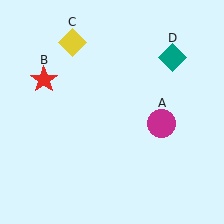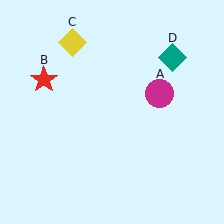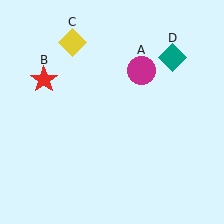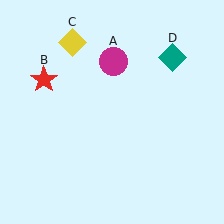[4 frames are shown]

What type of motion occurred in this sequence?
The magenta circle (object A) rotated counterclockwise around the center of the scene.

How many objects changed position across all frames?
1 object changed position: magenta circle (object A).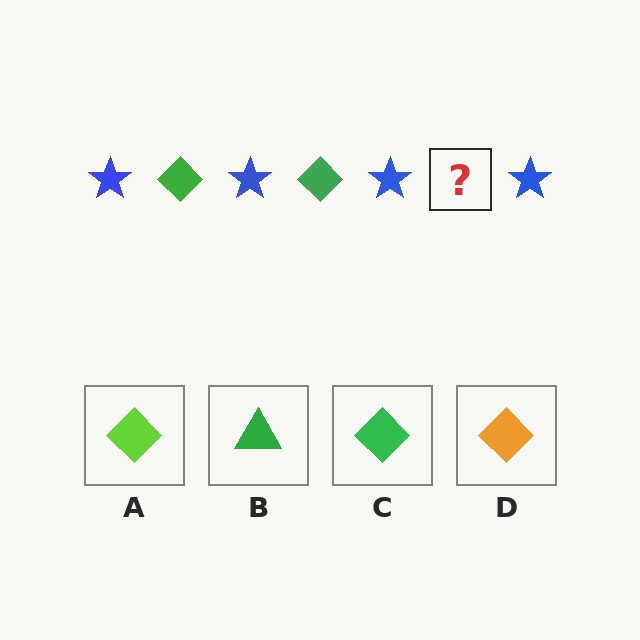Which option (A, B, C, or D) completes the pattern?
C.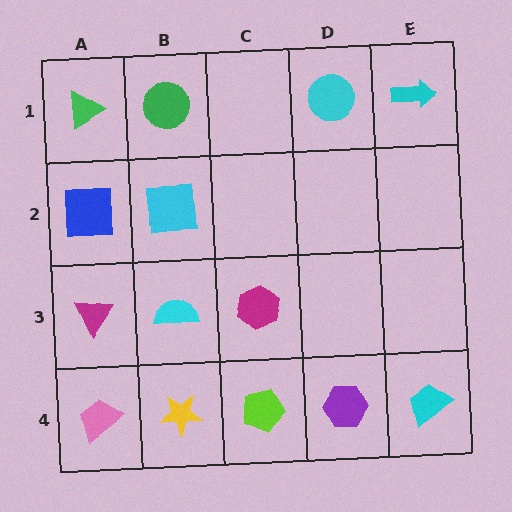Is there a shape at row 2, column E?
No, that cell is empty.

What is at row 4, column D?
A purple hexagon.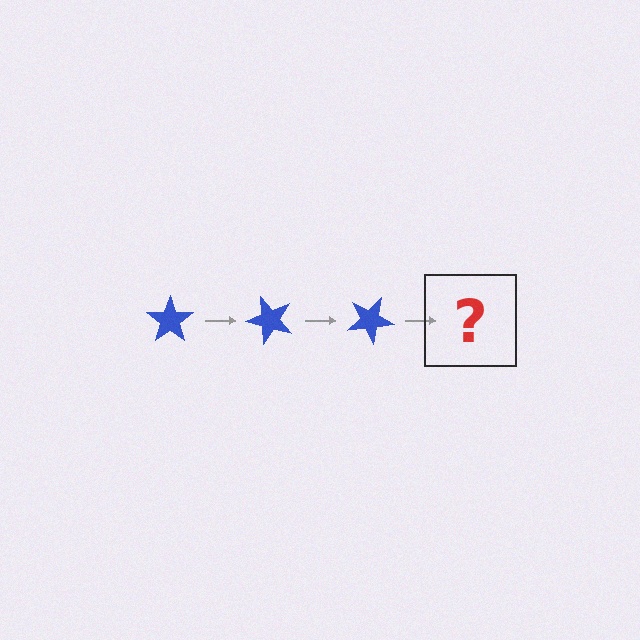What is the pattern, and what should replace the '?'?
The pattern is that the star rotates 50 degrees each step. The '?' should be a blue star rotated 150 degrees.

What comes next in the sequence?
The next element should be a blue star rotated 150 degrees.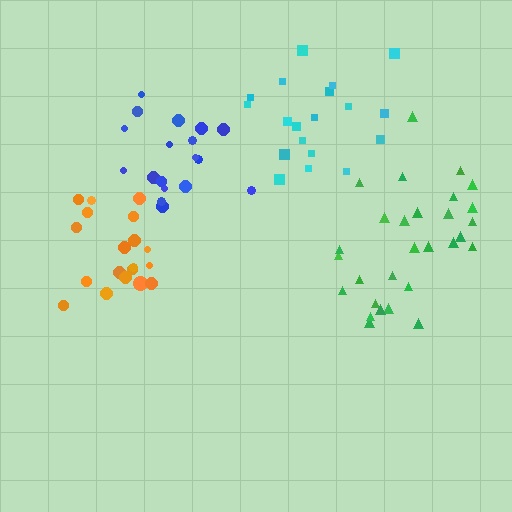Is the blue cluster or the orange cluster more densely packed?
Blue.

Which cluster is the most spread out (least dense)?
Green.